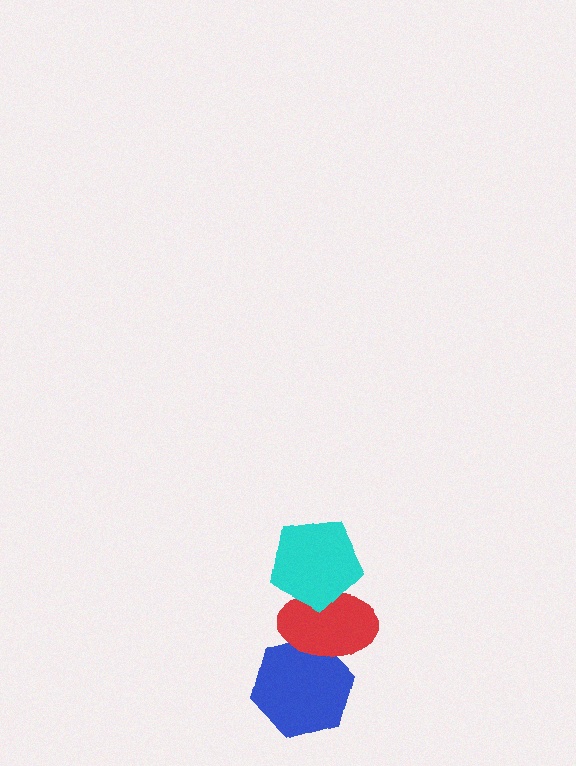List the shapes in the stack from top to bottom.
From top to bottom: the cyan pentagon, the red ellipse, the blue hexagon.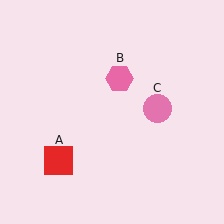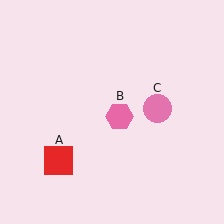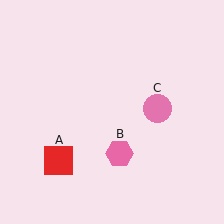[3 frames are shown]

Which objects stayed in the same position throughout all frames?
Red square (object A) and pink circle (object C) remained stationary.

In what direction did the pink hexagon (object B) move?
The pink hexagon (object B) moved down.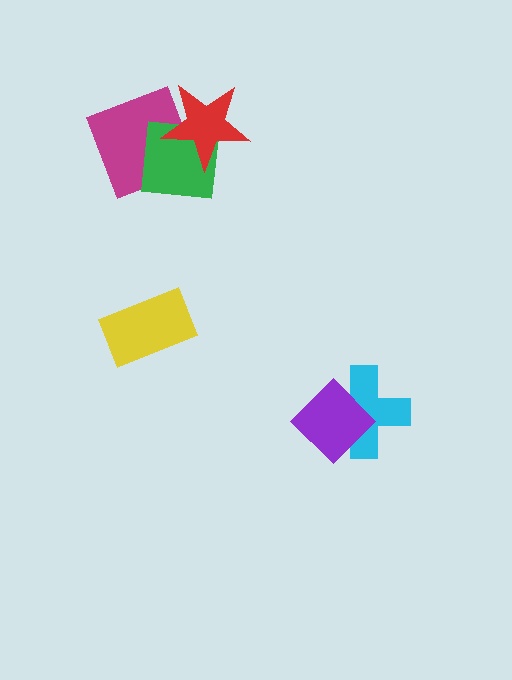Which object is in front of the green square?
The red star is in front of the green square.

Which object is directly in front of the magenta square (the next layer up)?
The green square is directly in front of the magenta square.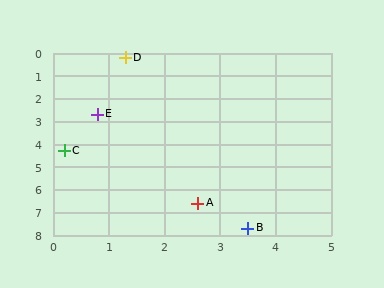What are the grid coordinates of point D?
Point D is at approximately (1.3, 0.2).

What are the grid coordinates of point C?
Point C is at approximately (0.2, 4.3).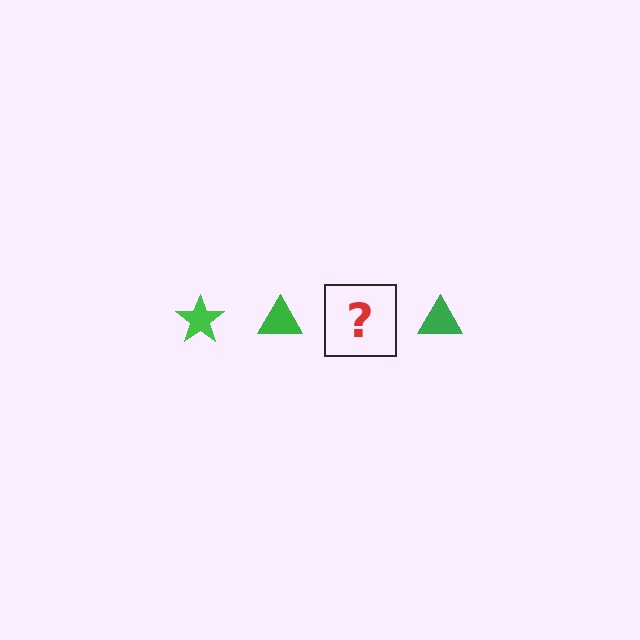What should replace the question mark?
The question mark should be replaced with a green star.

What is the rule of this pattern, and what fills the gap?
The rule is that the pattern cycles through star, triangle shapes in green. The gap should be filled with a green star.